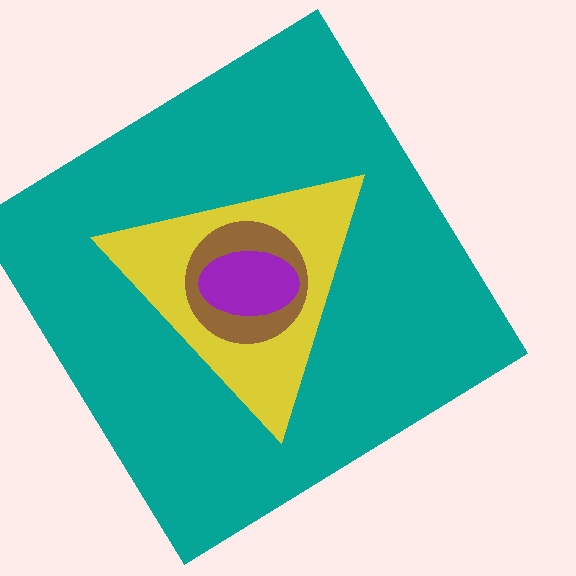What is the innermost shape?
The purple ellipse.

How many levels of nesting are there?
4.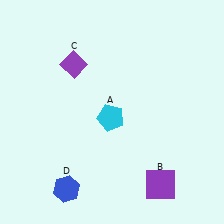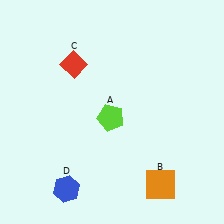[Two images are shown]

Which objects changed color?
A changed from cyan to lime. B changed from purple to orange. C changed from purple to red.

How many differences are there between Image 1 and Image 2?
There are 3 differences between the two images.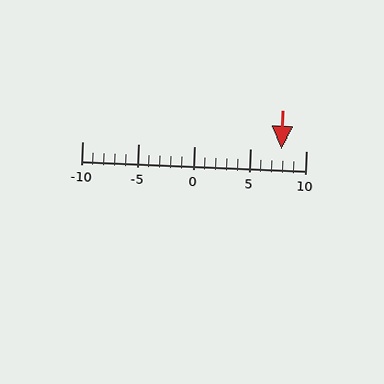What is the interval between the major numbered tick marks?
The major tick marks are spaced 5 units apart.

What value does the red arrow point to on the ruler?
The red arrow points to approximately 8.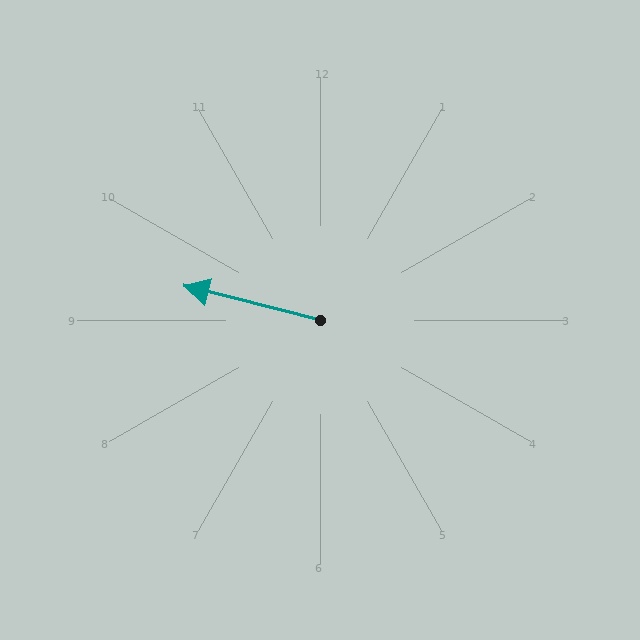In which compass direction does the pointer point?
West.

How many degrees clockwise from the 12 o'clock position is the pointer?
Approximately 284 degrees.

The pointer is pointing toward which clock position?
Roughly 9 o'clock.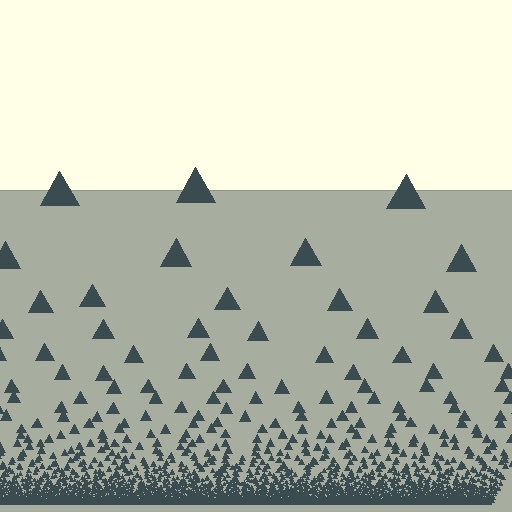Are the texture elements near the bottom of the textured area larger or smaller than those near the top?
Smaller. The gradient is inverted — elements near the bottom are smaller and denser.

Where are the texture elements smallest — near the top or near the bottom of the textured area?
Near the bottom.